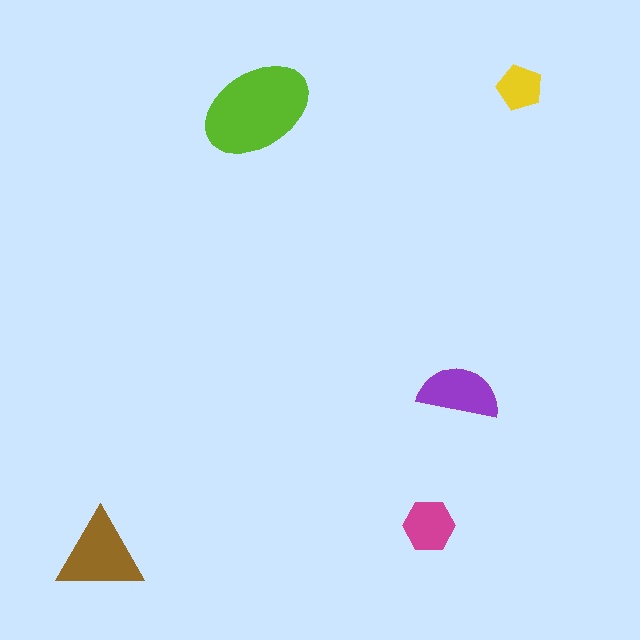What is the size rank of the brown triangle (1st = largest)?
2nd.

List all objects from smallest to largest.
The yellow pentagon, the magenta hexagon, the purple semicircle, the brown triangle, the lime ellipse.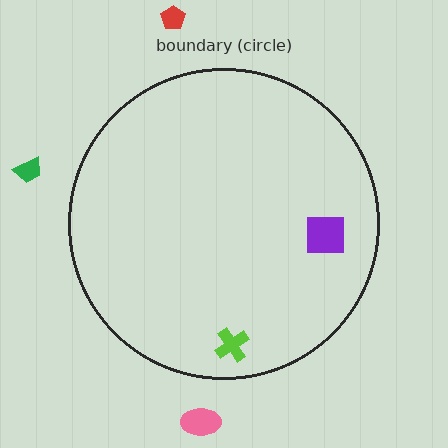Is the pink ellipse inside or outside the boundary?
Outside.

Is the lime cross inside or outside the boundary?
Inside.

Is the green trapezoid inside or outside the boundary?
Outside.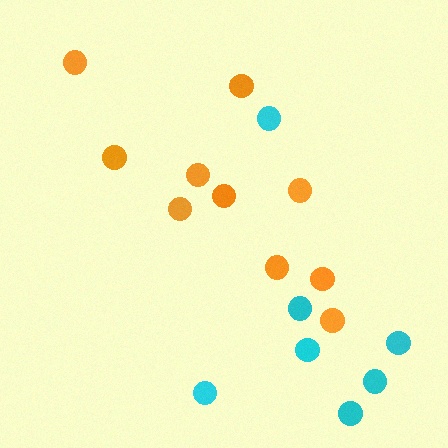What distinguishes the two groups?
There are 2 groups: one group of cyan circles (7) and one group of orange circles (10).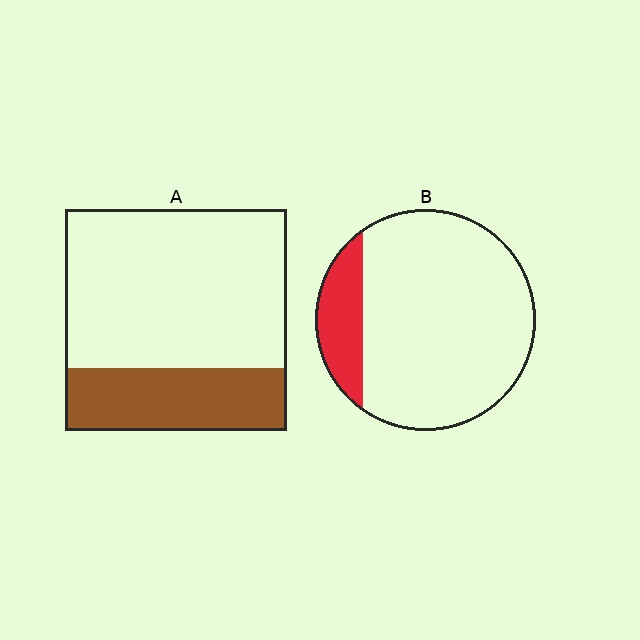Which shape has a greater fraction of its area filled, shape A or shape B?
Shape A.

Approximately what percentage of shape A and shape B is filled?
A is approximately 30% and B is approximately 15%.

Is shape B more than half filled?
No.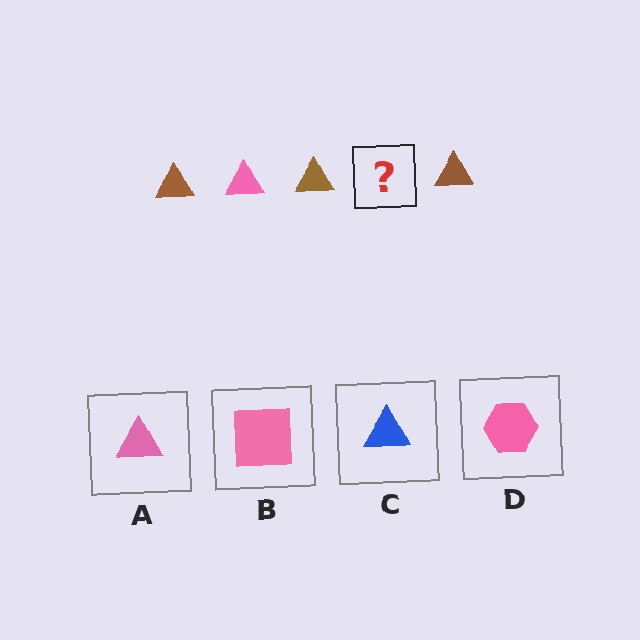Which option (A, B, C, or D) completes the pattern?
A.